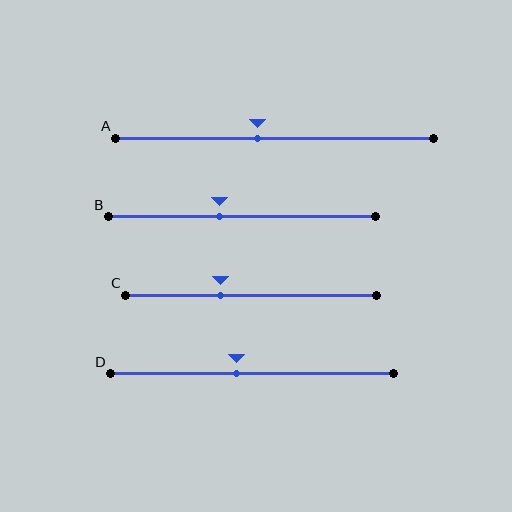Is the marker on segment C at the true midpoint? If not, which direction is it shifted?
No, the marker on segment C is shifted to the left by about 12% of the segment length.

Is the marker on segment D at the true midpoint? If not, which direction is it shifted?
No, the marker on segment D is shifted to the left by about 5% of the segment length.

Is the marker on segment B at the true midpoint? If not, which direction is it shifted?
No, the marker on segment B is shifted to the left by about 9% of the segment length.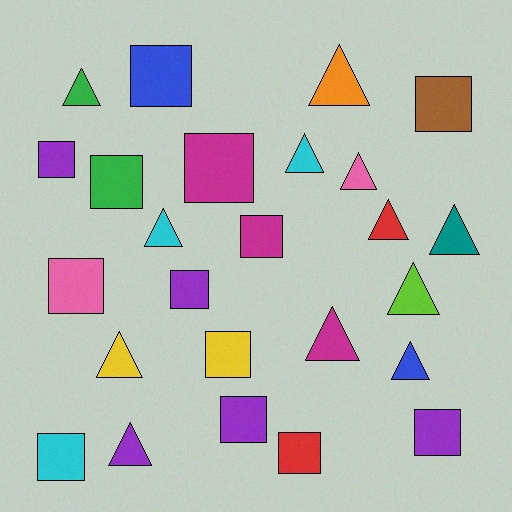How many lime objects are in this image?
There is 1 lime object.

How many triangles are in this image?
There are 12 triangles.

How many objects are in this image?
There are 25 objects.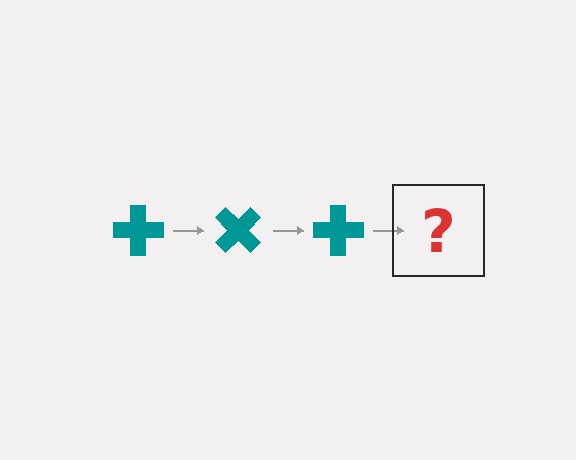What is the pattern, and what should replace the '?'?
The pattern is that the cross rotates 45 degrees each step. The '?' should be a teal cross rotated 135 degrees.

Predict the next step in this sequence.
The next step is a teal cross rotated 135 degrees.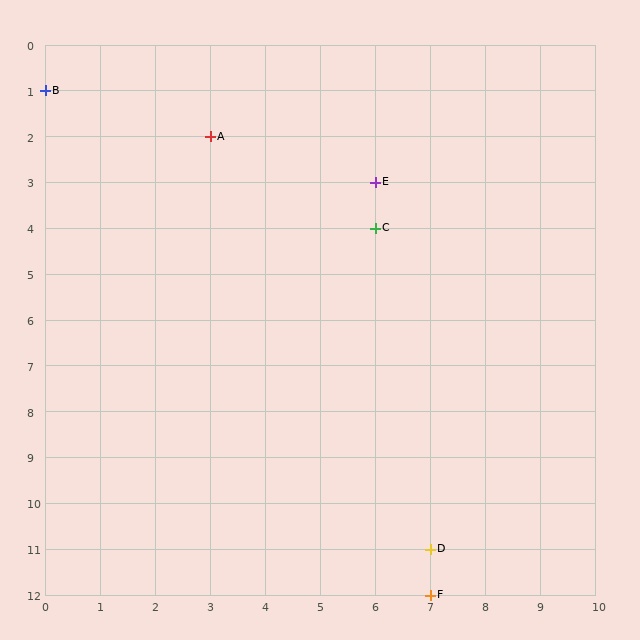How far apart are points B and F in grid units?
Points B and F are 7 columns and 11 rows apart (about 13.0 grid units diagonally).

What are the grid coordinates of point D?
Point D is at grid coordinates (7, 11).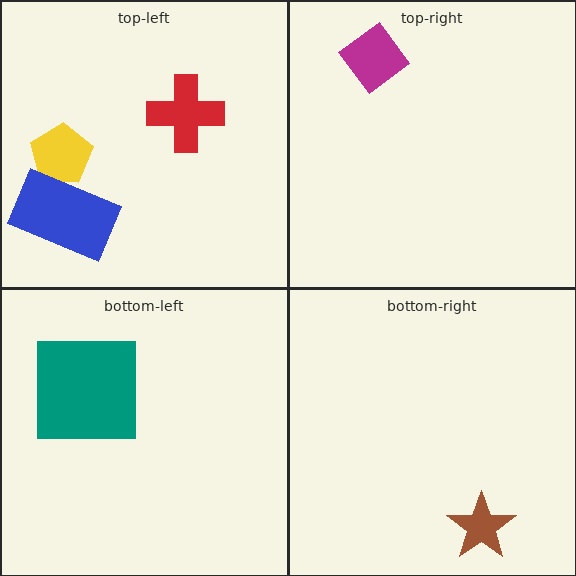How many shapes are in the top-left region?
3.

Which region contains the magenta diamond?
The top-right region.